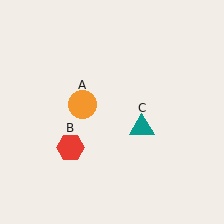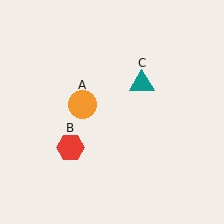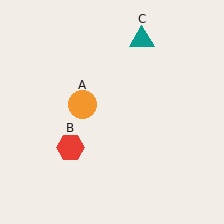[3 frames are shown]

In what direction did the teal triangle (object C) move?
The teal triangle (object C) moved up.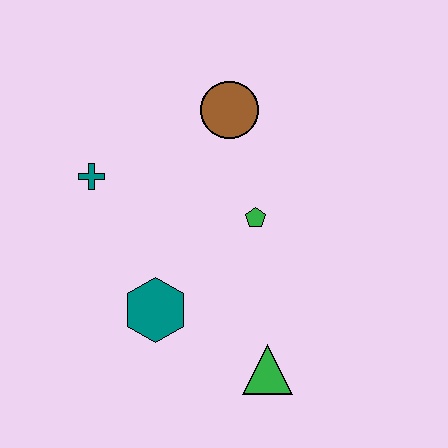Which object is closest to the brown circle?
The green pentagon is closest to the brown circle.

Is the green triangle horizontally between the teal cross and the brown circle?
No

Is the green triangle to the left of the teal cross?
No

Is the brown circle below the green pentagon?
No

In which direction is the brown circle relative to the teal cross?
The brown circle is to the right of the teal cross.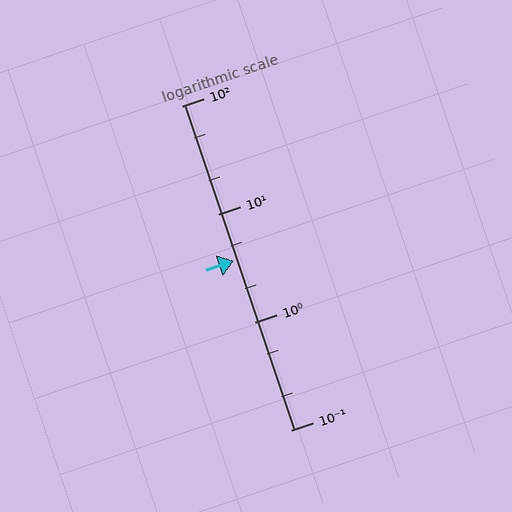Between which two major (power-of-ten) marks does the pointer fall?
The pointer is between 1 and 10.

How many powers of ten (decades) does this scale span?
The scale spans 3 decades, from 0.1 to 100.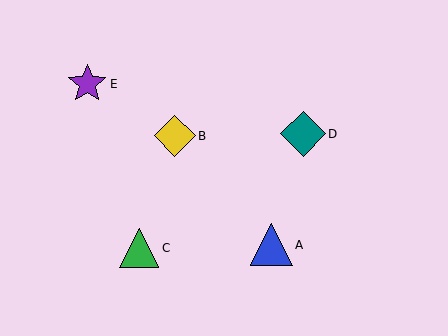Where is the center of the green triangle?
The center of the green triangle is at (139, 248).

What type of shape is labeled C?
Shape C is a green triangle.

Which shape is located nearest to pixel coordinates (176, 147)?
The yellow diamond (labeled B) at (175, 136) is nearest to that location.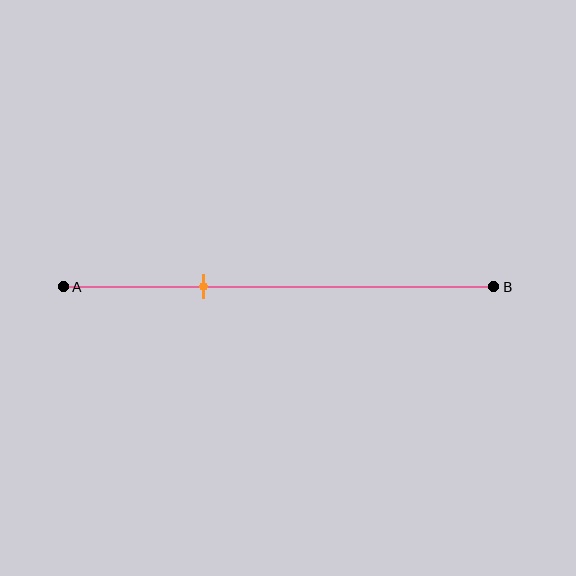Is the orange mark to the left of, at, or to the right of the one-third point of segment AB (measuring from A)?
The orange mark is approximately at the one-third point of segment AB.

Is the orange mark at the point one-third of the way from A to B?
Yes, the mark is approximately at the one-third point.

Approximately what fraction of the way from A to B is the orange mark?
The orange mark is approximately 35% of the way from A to B.